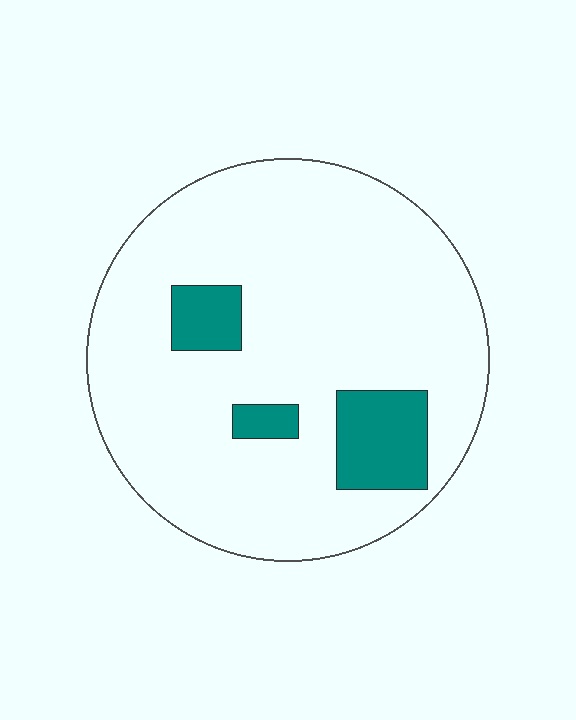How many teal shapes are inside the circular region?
3.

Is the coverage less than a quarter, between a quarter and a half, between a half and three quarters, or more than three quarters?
Less than a quarter.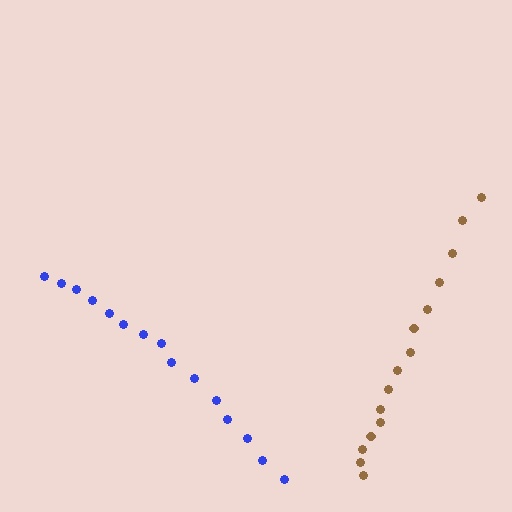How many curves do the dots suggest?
There are 2 distinct paths.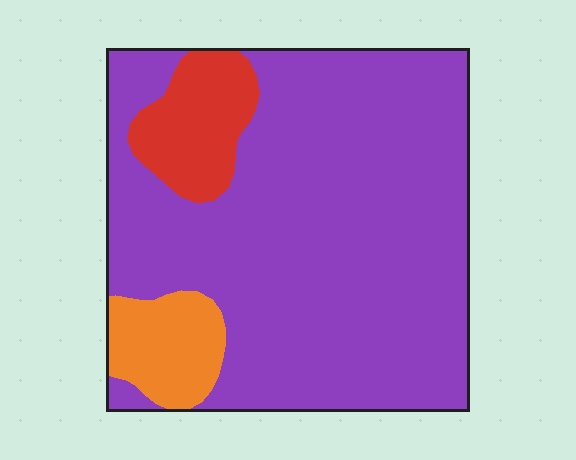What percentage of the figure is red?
Red takes up less than a quarter of the figure.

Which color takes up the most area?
Purple, at roughly 80%.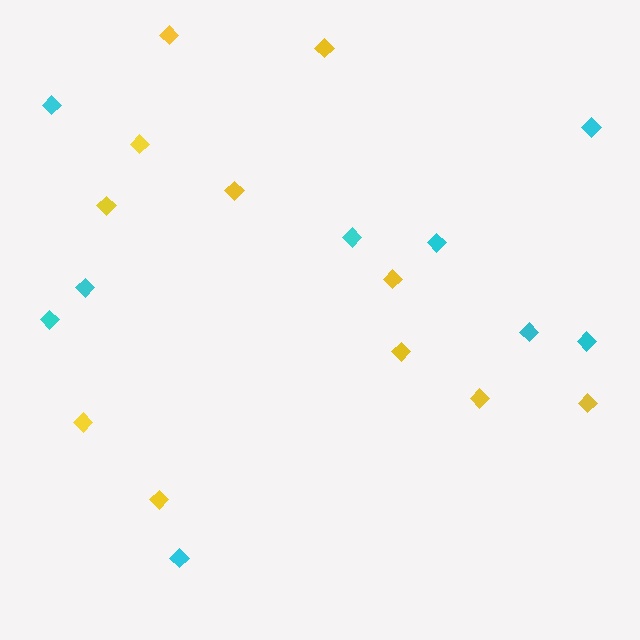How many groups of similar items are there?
There are 2 groups: one group of yellow diamonds (11) and one group of cyan diamonds (9).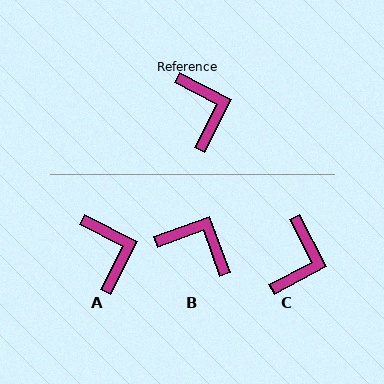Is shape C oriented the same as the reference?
No, it is off by about 35 degrees.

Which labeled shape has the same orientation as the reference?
A.